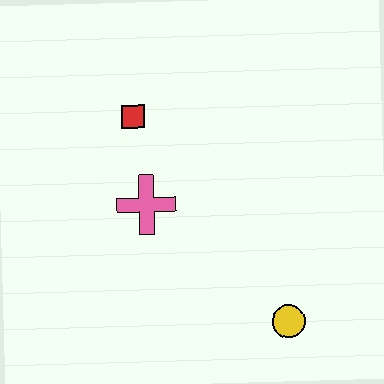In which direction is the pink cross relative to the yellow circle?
The pink cross is to the left of the yellow circle.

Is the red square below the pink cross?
No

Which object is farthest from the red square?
The yellow circle is farthest from the red square.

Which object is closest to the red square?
The pink cross is closest to the red square.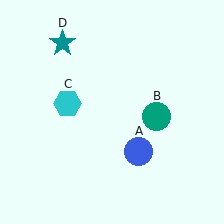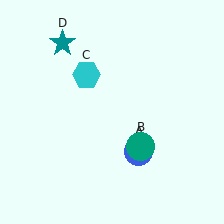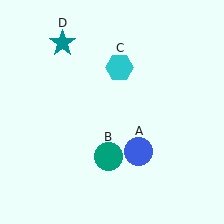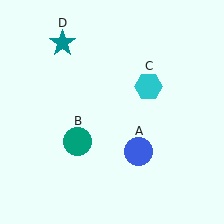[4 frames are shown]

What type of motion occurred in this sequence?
The teal circle (object B), cyan hexagon (object C) rotated clockwise around the center of the scene.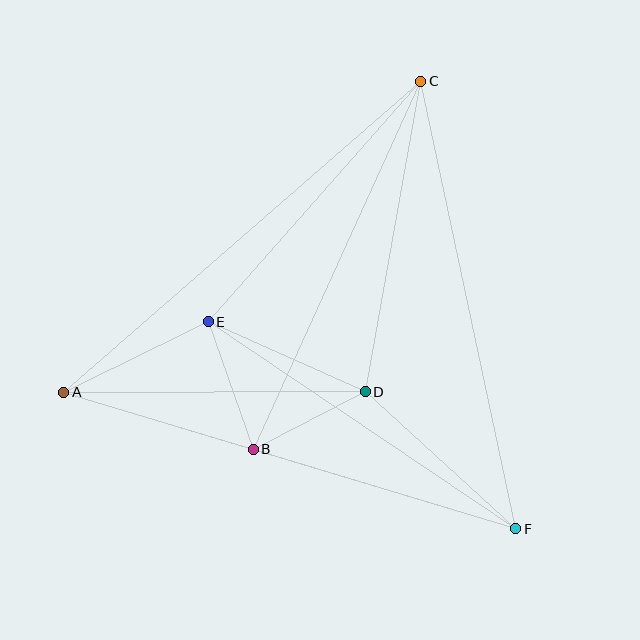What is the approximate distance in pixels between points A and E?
The distance between A and E is approximately 161 pixels.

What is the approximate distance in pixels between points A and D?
The distance between A and D is approximately 302 pixels.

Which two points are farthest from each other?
Points A and C are farthest from each other.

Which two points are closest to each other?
Points B and D are closest to each other.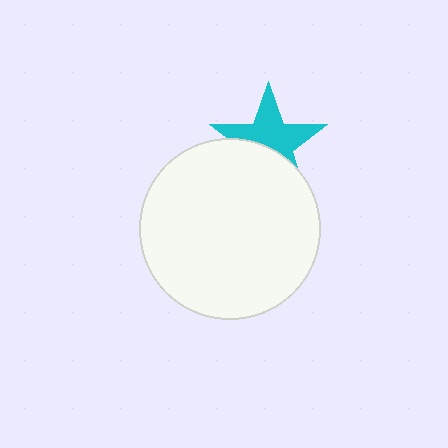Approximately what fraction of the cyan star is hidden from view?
Roughly 42% of the cyan star is hidden behind the white circle.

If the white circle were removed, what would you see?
You would see the complete cyan star.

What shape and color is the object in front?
The object in front is a white circle.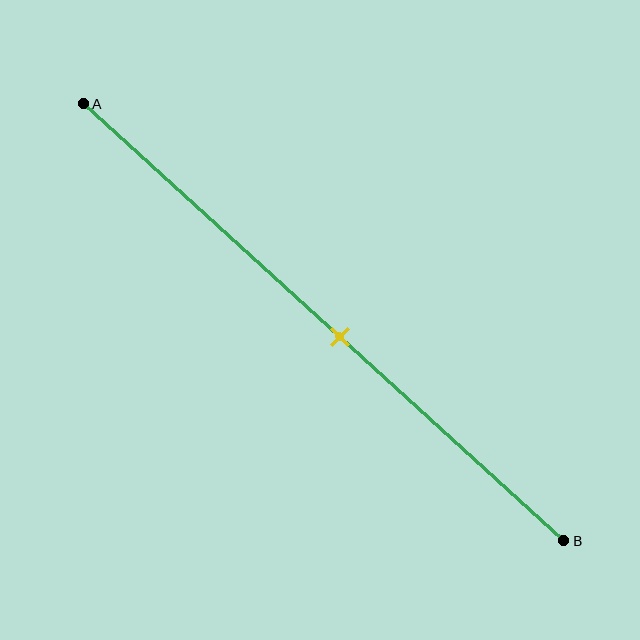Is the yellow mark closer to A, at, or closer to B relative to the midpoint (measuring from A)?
The yellow mark is closer to point B than the midpoint of segment AB.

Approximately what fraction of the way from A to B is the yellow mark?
The yellow mark is approximately 55% of the way from A to B.